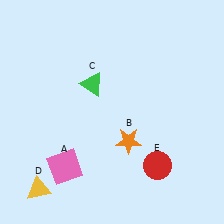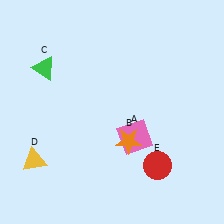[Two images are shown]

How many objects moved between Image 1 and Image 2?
3 objects moved between the two images.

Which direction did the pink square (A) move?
The pink square (A) moved right.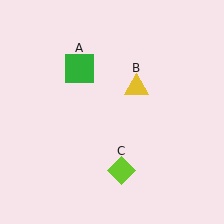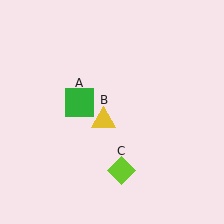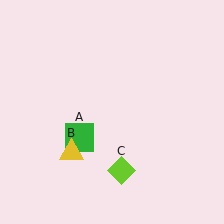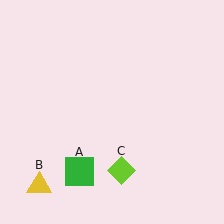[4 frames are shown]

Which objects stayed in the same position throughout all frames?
Lime diamond (object C) remained stationary.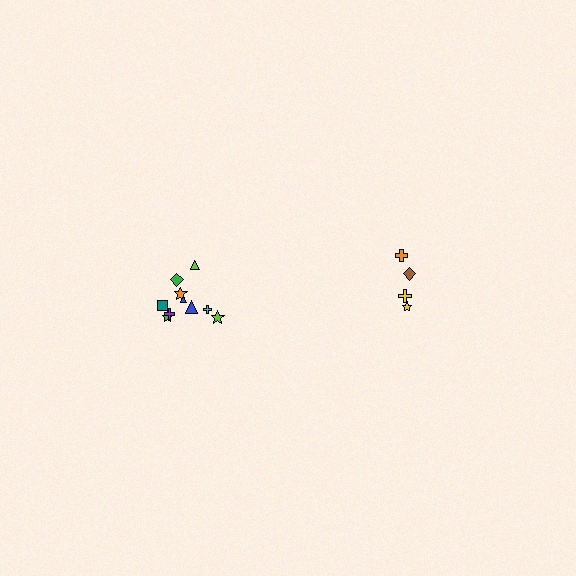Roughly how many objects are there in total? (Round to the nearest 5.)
Roughly 15 objects in total.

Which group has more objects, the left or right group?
The left group.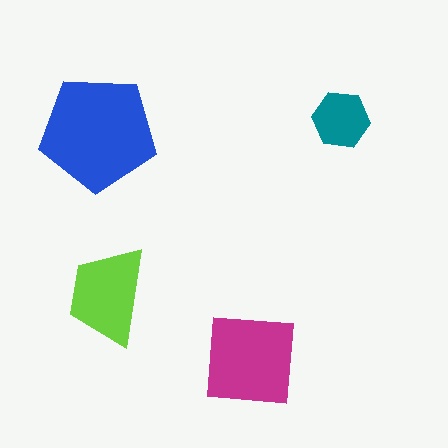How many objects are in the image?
There are 4 objects in the image.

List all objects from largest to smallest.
The blue pentagon, the magenta square, the lime trapezoid, the teal hexagon.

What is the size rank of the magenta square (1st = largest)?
2nd.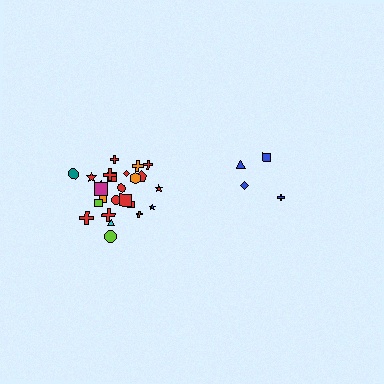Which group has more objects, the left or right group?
The left group.